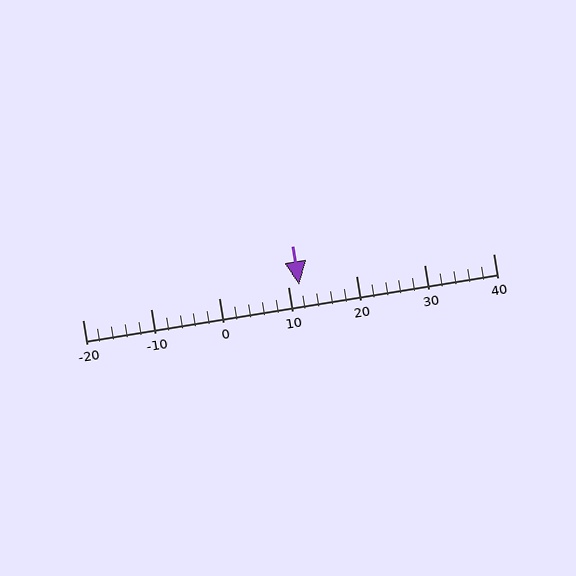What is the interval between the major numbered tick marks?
The major tick marks are spaced 10 units apart.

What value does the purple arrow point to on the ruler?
The purple arrow points to approximately 12.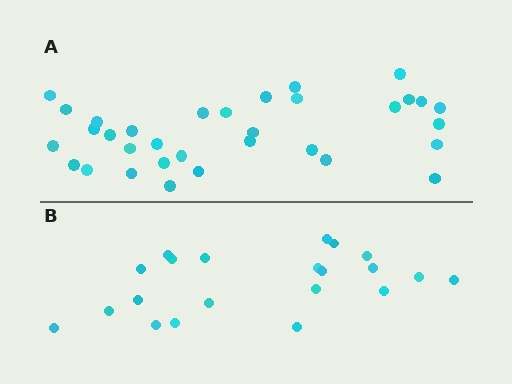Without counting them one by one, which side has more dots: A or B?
Region A (the top region) has more dots.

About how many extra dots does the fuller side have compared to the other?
Region A has roughly 12 or so more dots than region B.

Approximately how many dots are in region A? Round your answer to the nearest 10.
About 30 dots. (The exact count is 33, which rounds to 30.)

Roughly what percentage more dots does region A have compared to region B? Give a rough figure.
About 55% more.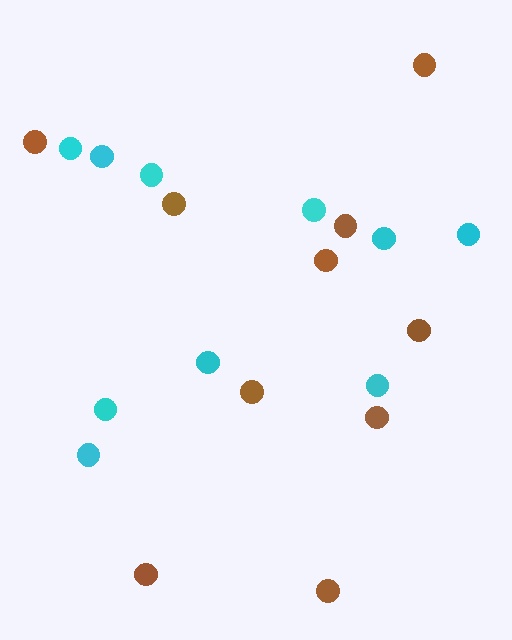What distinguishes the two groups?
There are 2 groups: one group of cyan circles (10) and one group of brown circles (10).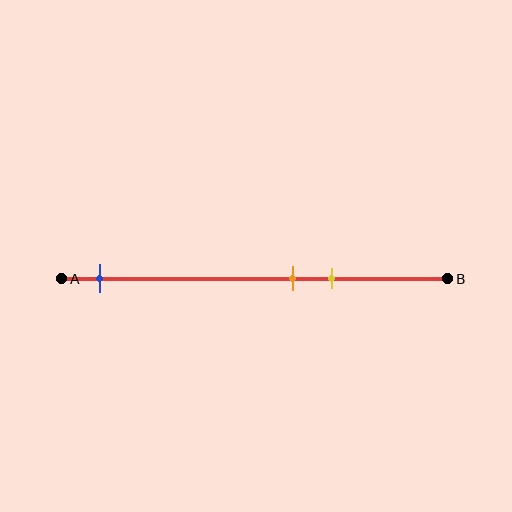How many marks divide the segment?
There are 3 marks dividing the segment.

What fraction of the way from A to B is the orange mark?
The orange mark is approximately 60% (0.6) of the way from A to B.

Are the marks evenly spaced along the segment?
No, the marks are not evenly spaced.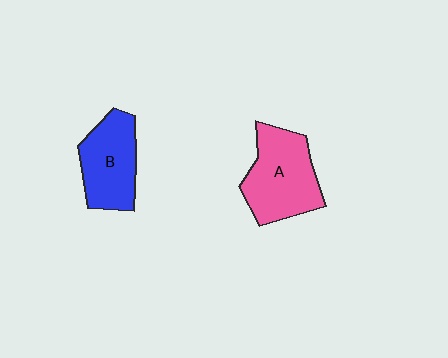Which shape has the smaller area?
Shape B (blue).